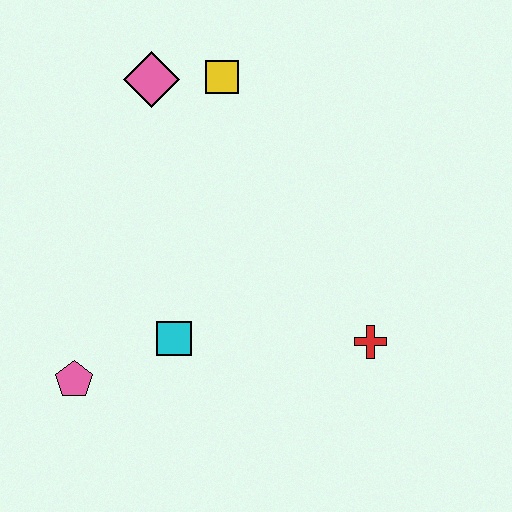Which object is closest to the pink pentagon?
The cyan square is closest to the pink pentagon.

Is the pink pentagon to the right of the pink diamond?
No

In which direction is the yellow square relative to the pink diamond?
The yellow square is to the right of the pink diamond.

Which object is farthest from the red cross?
The pink diamond is farthest from the red cross.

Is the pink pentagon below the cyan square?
Yes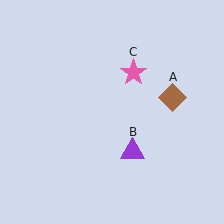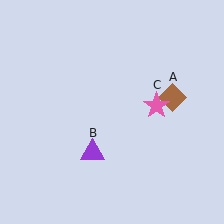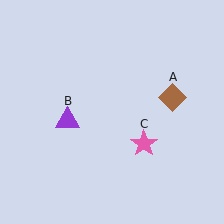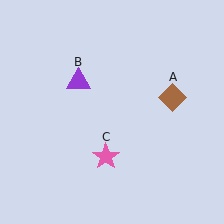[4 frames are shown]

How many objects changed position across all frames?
2 objects changed position: purple triangle (object B), pink star (object C).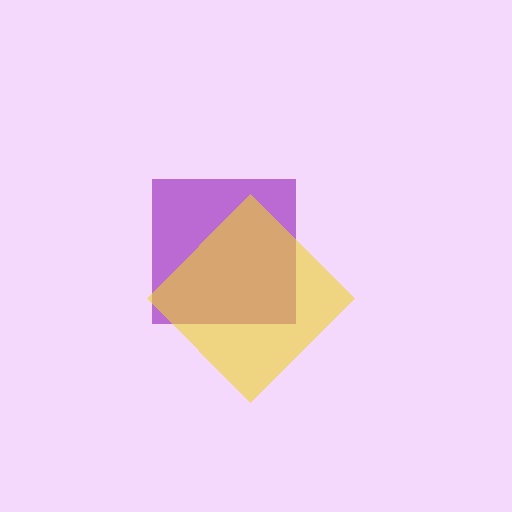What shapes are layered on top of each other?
The layered shapes are: a purple square, a yellow diamond.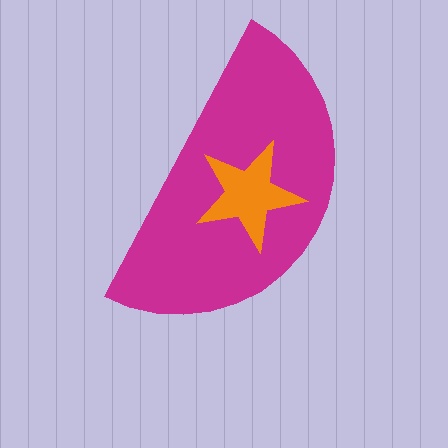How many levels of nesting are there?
2.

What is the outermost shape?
The magenta semicircle.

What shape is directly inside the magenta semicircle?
The orange star.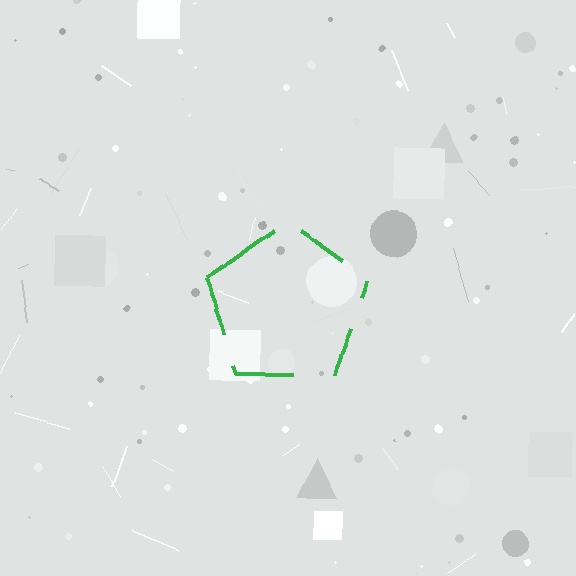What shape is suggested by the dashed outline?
The dashed outline suggests a pentagon.